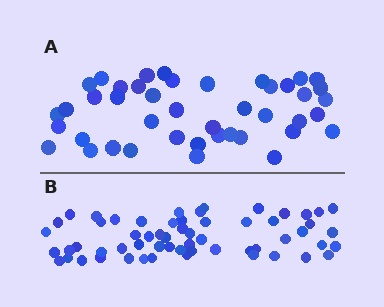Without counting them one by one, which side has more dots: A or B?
Region B (the bottom region) has more dots.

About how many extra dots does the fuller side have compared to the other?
Region B has approximately 15 more dots than region A.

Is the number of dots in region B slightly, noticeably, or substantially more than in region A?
Region B has noticeably more, but not dramatically so. The ratio is roughly 1.4 to 1.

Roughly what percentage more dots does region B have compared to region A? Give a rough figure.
About 35% more.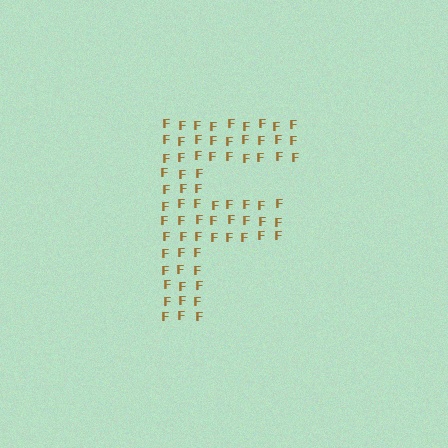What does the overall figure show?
The overall figure shows the letter F.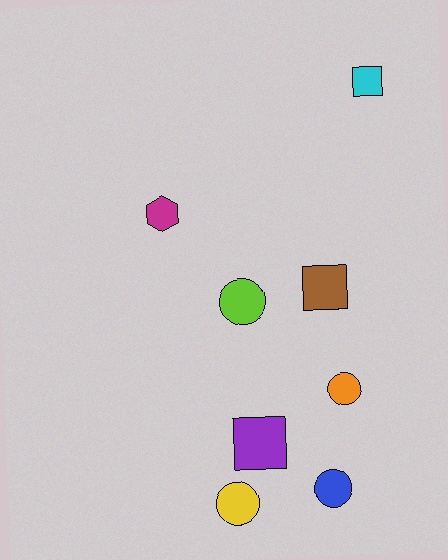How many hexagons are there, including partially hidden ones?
There is 1 hexagon.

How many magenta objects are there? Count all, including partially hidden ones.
There is 1 magenta object.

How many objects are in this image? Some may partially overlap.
There are 8 objects.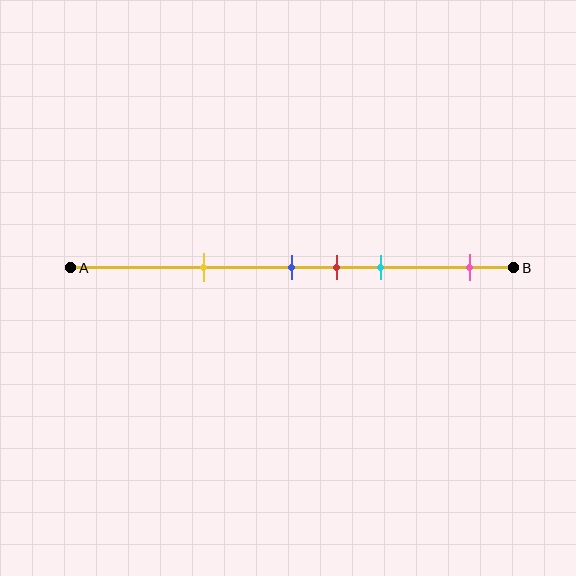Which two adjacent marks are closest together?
The blue and red marks are the closest adjacent pair.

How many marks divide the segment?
There are 5 marks dividing the segment.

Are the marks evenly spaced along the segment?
No, the marks are not evenly spaced.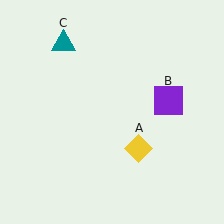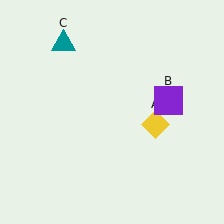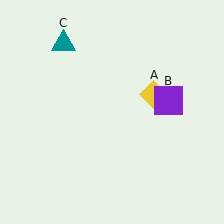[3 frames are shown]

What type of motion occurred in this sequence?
The yellow diamond (object A) rotated counterclockwise around the center of the scene.